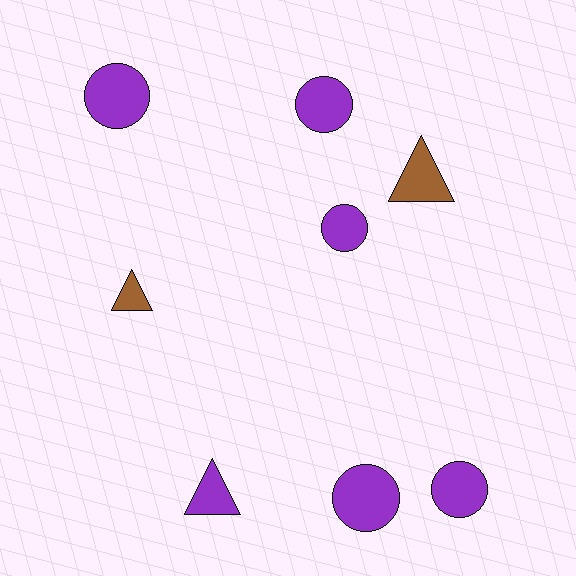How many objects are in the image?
There are 8 objects.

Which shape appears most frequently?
Circle, with 5 objects.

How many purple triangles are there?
There is 1 purple triangle.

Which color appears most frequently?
Purple, with 6 objects.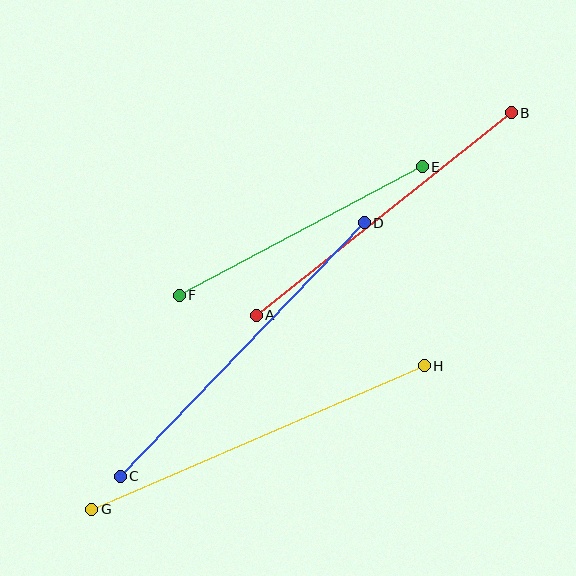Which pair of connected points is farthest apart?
Points G and H are farthest apart.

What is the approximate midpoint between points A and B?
The midpoint is at approximately (384, 214) pixels.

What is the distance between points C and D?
The distance is approximately 352 pixels.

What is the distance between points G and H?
The distance is approximately 362 pixels.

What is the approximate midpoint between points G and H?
The midpoint is at approximately (258, 438) pixels.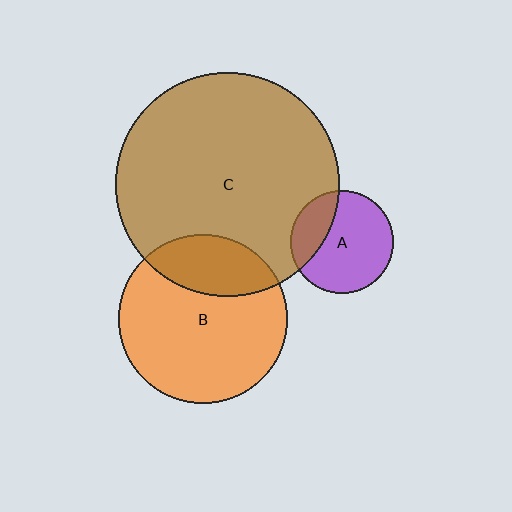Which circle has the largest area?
Circle C (brown).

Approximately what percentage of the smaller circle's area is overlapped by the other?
Approximately 25%.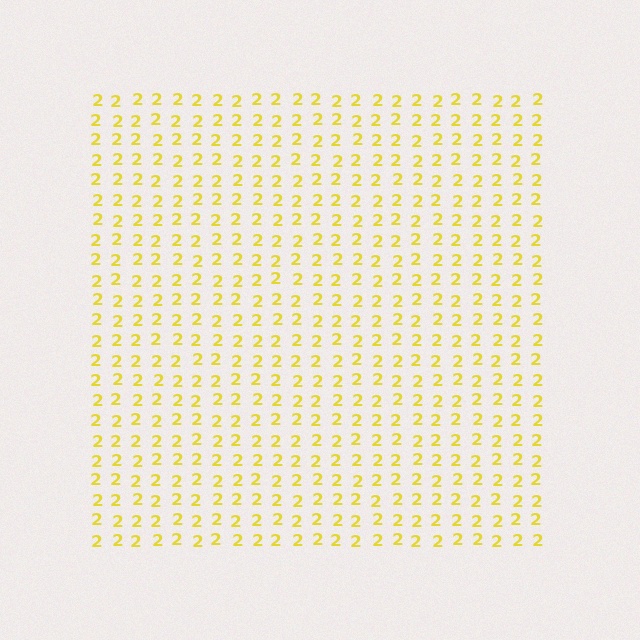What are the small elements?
The small elements are digit 2's.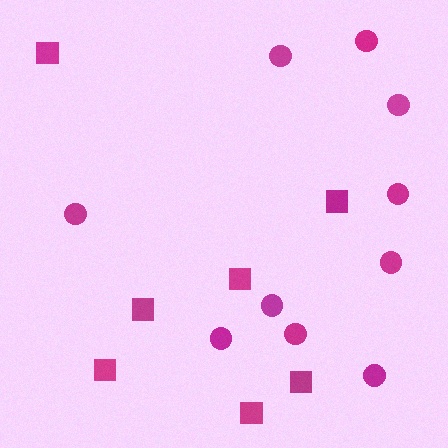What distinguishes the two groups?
There are 2 groups: one group of circles (10) and one group of squares (7).